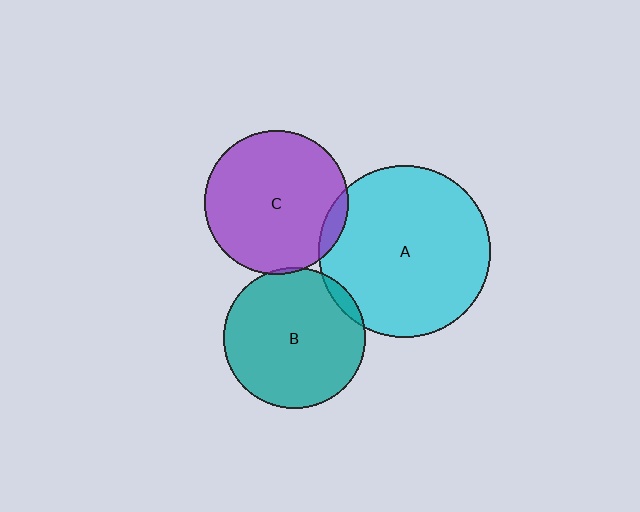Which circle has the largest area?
Circle A (cyan).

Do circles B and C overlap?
Yes.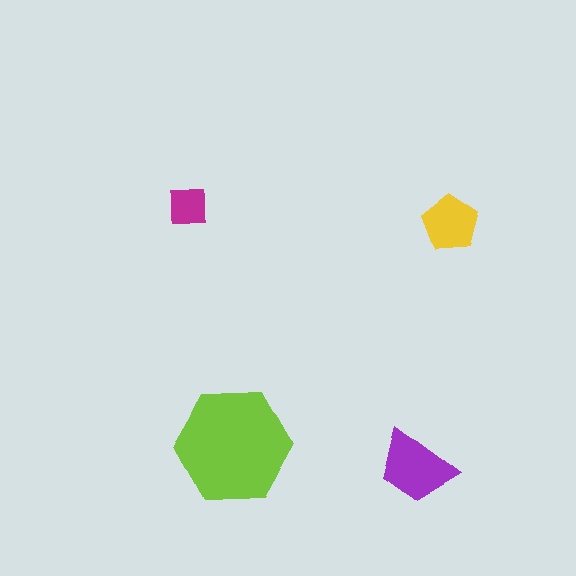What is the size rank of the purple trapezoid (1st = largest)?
2nd.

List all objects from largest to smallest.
The lime hexagon, the purple trapezoid, the yellow pentagon, the magenta square.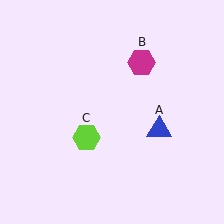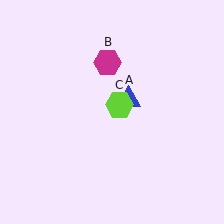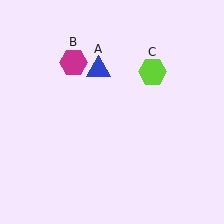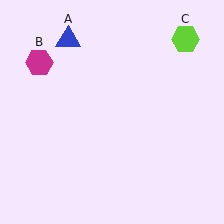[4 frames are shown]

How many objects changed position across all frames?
3 objects changed position: blue triangle (object A), magenta hexagon (object B), lime hexagon (object C).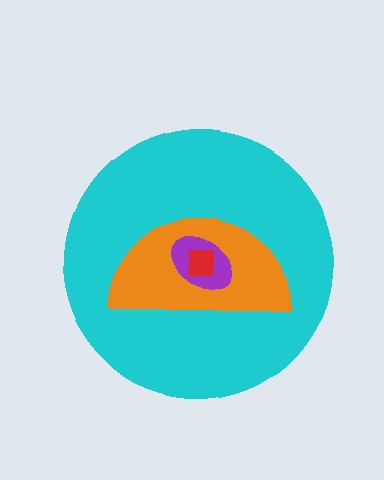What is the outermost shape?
The cyan circle.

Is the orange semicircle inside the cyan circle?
Yes.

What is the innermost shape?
The red square.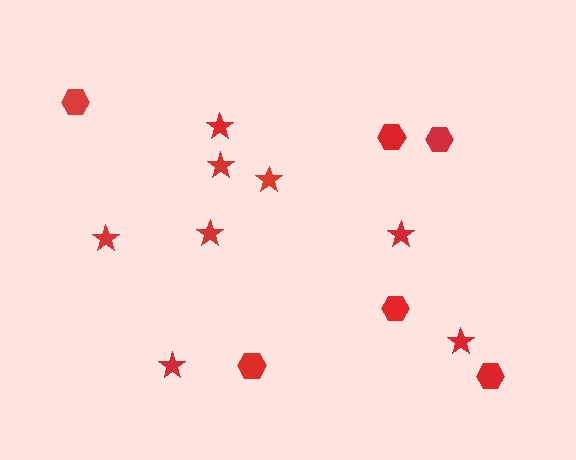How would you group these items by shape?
There are 2 groups: one group of stars (8) and one group of hexagons (6).